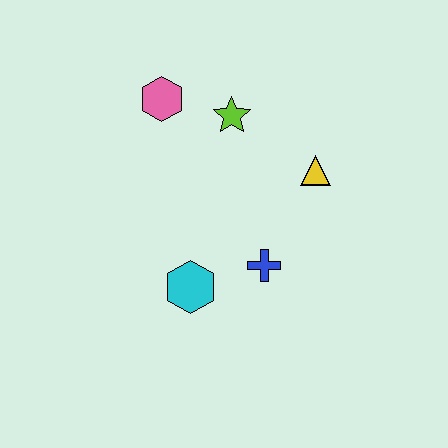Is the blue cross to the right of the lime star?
Yes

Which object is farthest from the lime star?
The cyan hexagon is farthest from the lime star.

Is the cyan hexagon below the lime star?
Yes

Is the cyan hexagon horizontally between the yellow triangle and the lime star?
No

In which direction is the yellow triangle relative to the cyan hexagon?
The yellow triangle is to the right of the cyan hexagon.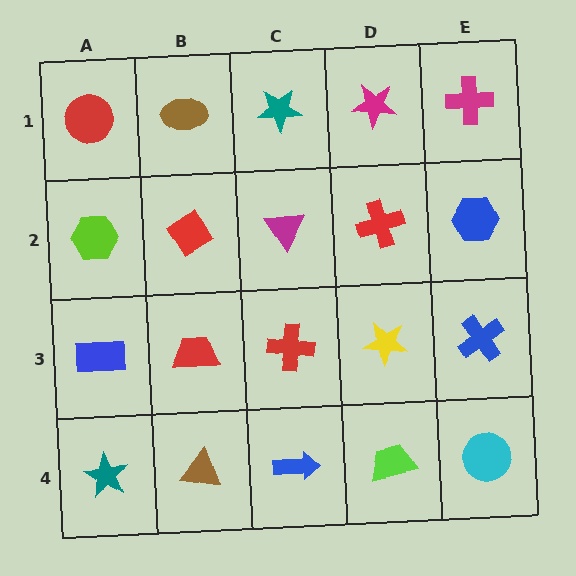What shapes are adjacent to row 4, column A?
A blue rectangle (row 3, column A), a brown triangle (row 4, column B).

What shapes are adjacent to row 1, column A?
A lime hexagon (row 2, column A), a brown ellipse (row 1, column B).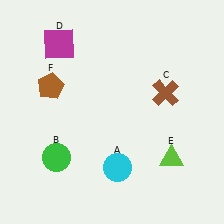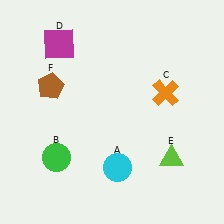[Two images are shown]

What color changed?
The cross (C) changed from brown in Image 1 to orange in Image 2.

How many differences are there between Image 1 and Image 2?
There is 1 difference between the two images.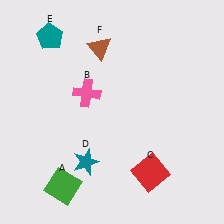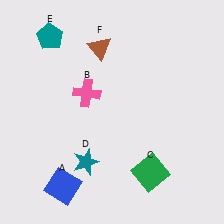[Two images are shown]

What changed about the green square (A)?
In Image 1, A is green. In Image 2, it changed to blue.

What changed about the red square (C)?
In Image 1, C is red. In Image 2, it changed to green.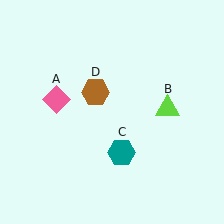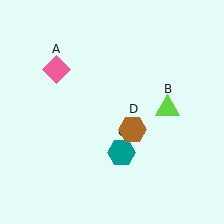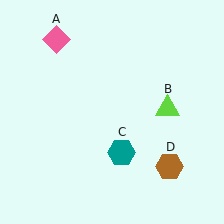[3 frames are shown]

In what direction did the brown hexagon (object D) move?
The brown hexagon (object D) moved down and to the right.